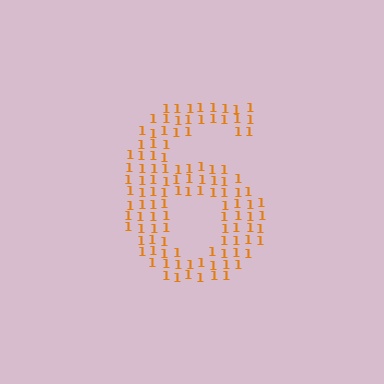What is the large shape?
The large shape is the digit 6.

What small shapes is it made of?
It is made of small digit 1's.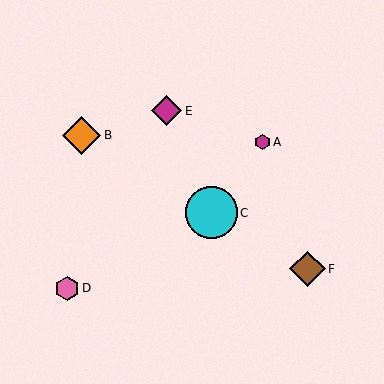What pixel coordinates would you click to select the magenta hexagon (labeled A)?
Click at (262, 142) to select the magenta hexagon A.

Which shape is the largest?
The cyan circle (labeled C) is the largest.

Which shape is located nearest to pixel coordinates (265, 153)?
The magenta hexagon (labeled A) at (262, 142) is nearest to that location.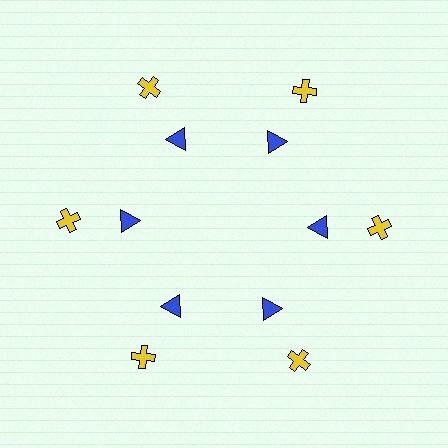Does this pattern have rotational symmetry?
Yes, this pattern has 6-fold rotational symmetry. It looks the same after rotating 60 degrees around the center.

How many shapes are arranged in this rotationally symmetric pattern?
There are 12 shapes, arranged in 6 groups of 2.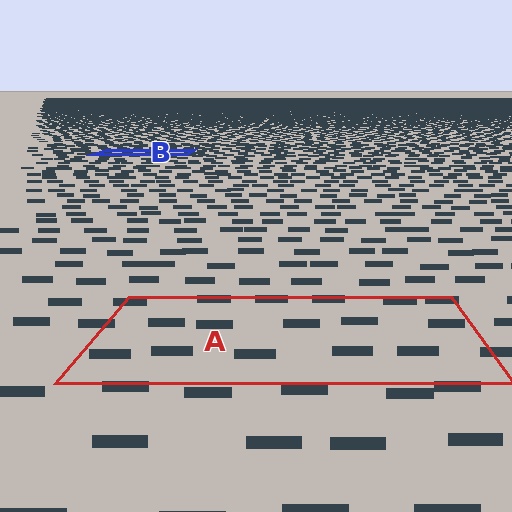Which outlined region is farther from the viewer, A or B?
Region B is farther from the viewer — the texture elements inside it appear smaller and more densely packed.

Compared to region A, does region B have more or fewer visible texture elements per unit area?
Region B has more texture elements per unit area — they are packed more densely because it is farther away.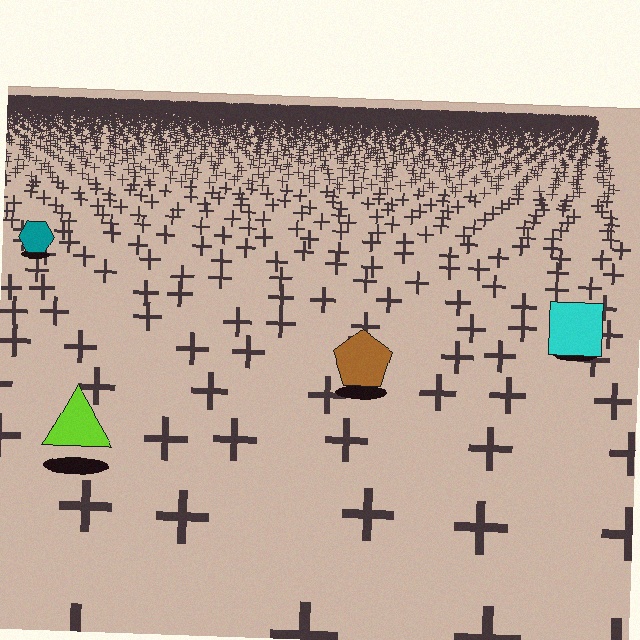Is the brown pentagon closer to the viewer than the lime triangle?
No. The lime triangle is closer — you can tell from the texture gradient: the ground texture is coarser near it.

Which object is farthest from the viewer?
The teal hexagon is farthest from the viewer. It appears smaller and the ground texture around it is denser.